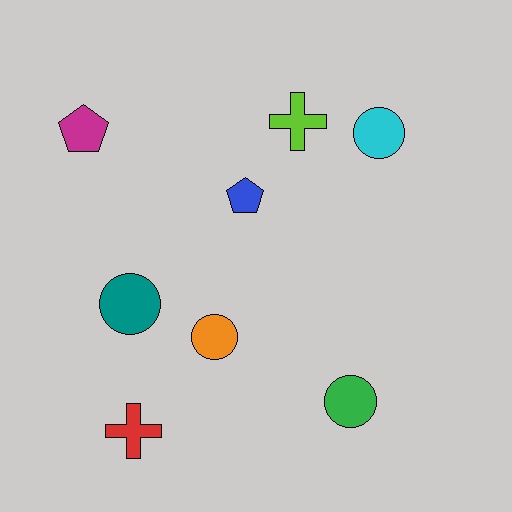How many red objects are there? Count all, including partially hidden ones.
There is 1 red object.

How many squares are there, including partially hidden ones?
There are no squares.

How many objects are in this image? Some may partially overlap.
There are 8 objects.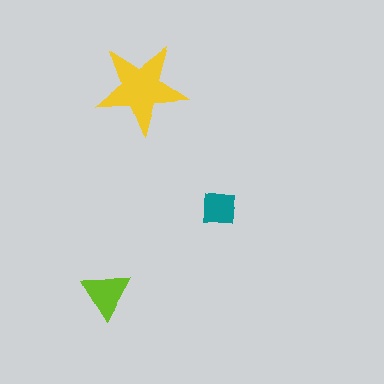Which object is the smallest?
The teal square.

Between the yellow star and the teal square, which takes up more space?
The yellow star.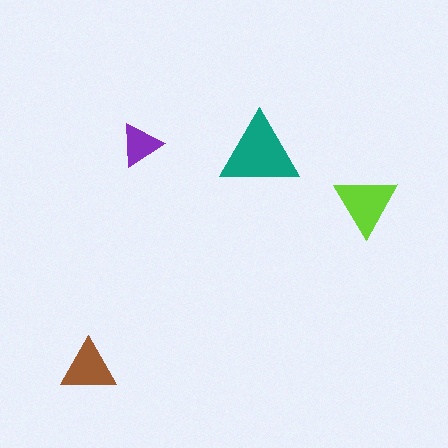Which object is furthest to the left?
The brown triangle is leftmost.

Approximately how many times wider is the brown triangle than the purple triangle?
About 1.5 times wider.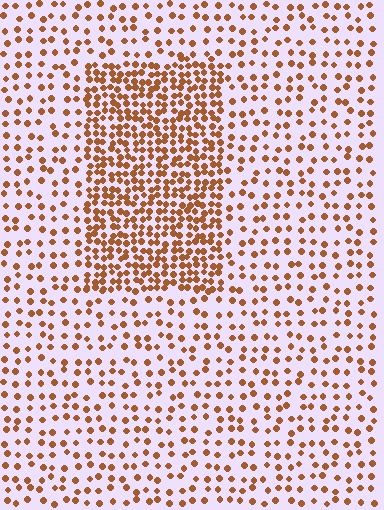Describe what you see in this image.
The image contains small brown elements arranged at two different densities. A rectangle-shaped region is visible where the elements are more densely packed than the surrounding area.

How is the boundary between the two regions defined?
The boundary is defined by a change in element density (approximately 2.3x ratio). All elements are the same color, size, and shape.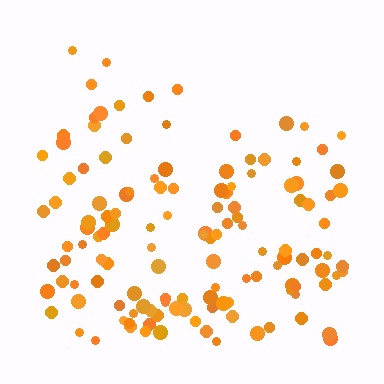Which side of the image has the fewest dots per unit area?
The top.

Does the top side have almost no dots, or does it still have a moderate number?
Still a moderate number, just noticeably fewer than the bottom.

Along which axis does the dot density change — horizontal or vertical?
Vertical.